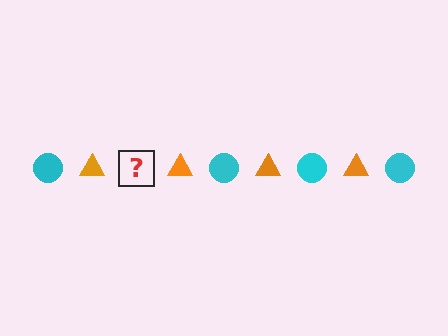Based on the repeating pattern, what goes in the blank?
The blank should be a cyan circle.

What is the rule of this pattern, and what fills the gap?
The rule is that the pattern alternates between cyan circle and orange triangle. The gap should be filled with a cyan circle.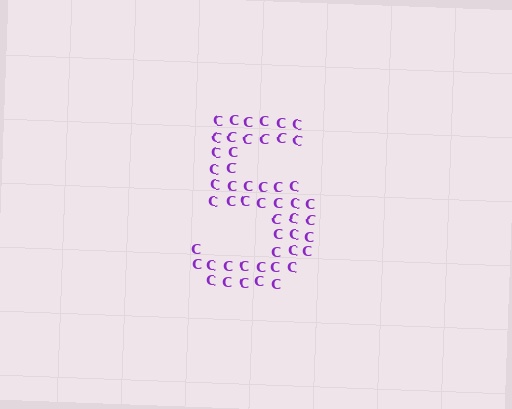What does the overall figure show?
The overall figure shows the digit 5.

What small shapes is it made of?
It is made of small letter C's.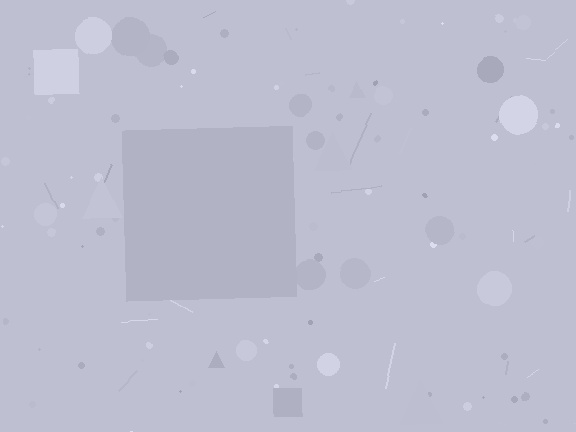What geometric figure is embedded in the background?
A square is embedded in the background.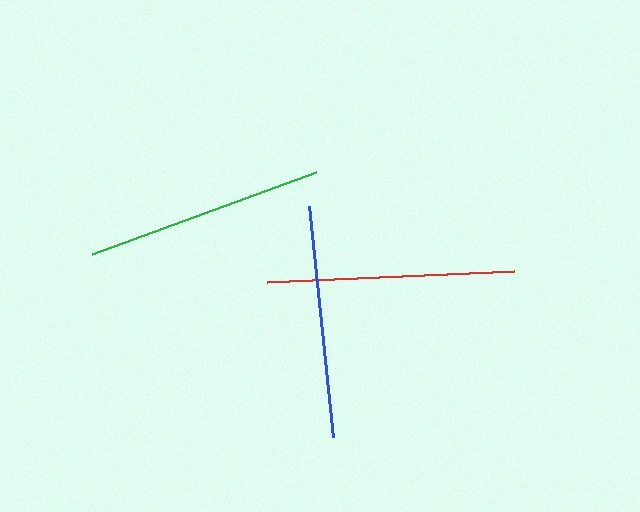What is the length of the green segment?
The green segment is approximately 238 pixels long.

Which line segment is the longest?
The red line is the longest at approximately 247 pixels.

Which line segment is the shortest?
The blue line is the shortest at approximately 232 pixels.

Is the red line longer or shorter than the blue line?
The red line is longer than the blue line.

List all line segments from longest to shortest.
From longest to shortest: red, green, blue.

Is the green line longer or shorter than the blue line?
The green line is longer than the blue line.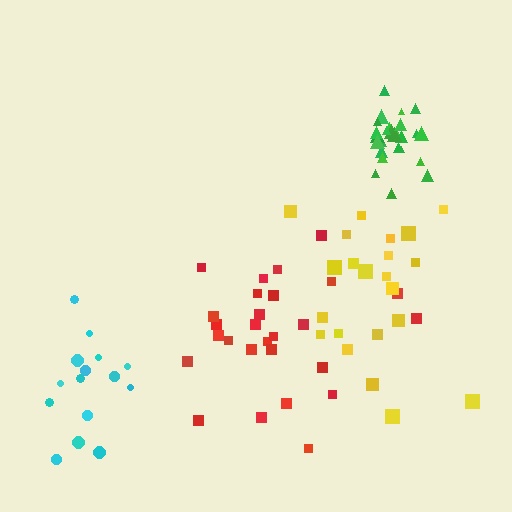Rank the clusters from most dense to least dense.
green, red, cyan, yellow.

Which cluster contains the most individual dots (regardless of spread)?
Green (28).